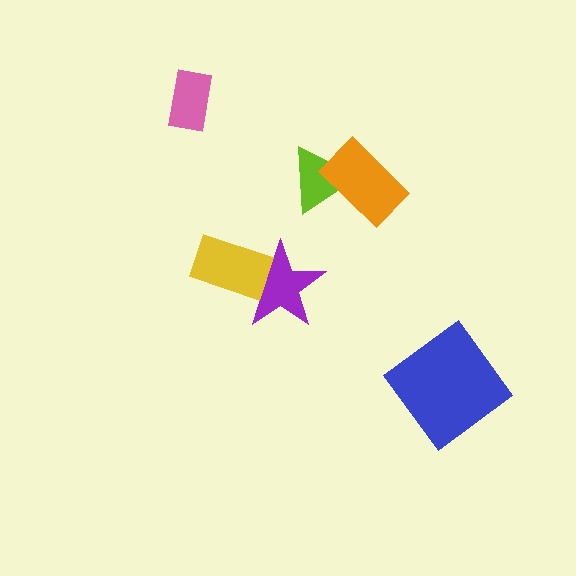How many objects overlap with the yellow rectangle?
1 object overlaps with the yellow rectangle.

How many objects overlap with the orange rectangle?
1 object overlaps with the orange rectangle.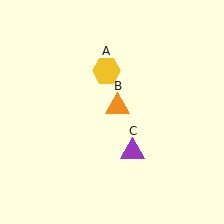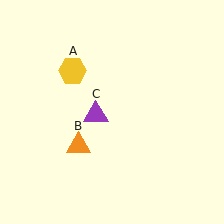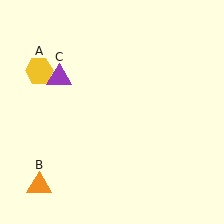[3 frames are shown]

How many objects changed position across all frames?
3 objects changed position: yellow hexagon (object A), orange triangle (object B), purple triangle (object C).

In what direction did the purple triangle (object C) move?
The purple triangle (object C) moved up and to the left.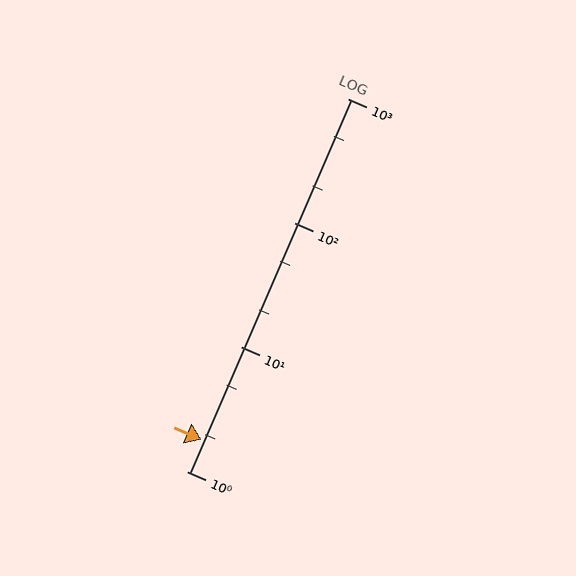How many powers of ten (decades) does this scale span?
The scale spans 3 decades, from 1 to 1000.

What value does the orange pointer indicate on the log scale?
The pointer indicates approximately 1.8.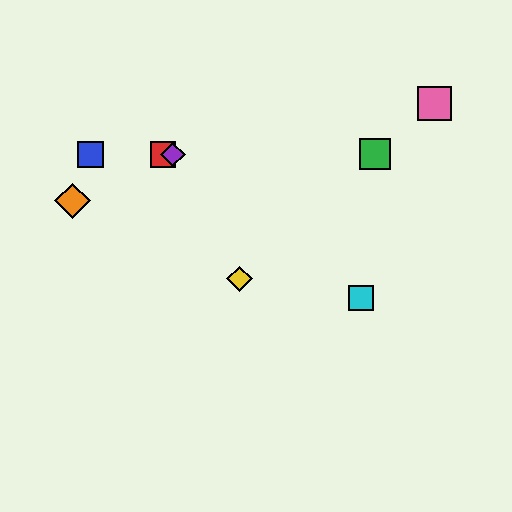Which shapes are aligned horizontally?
The red square, the blue square, the green square, the purple diamond are aligned horizontally.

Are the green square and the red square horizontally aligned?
Yes, both are at y≈154.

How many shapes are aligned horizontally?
4 shapes (the red square, the blue square, the green square, the purple diamond) are aligned horizontally.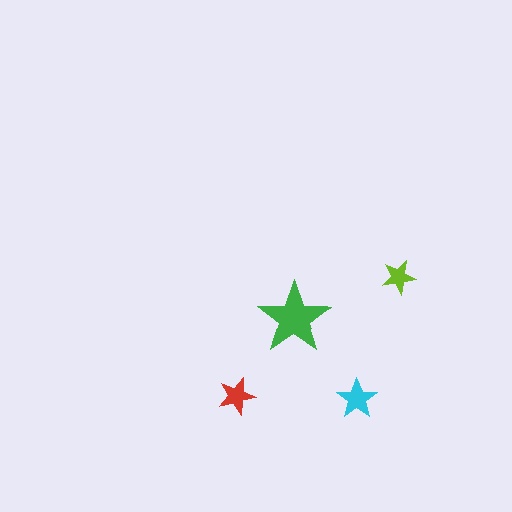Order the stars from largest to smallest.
the green one, the cyan one, the red one, the lime one.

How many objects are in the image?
There are 4 objects in the image.